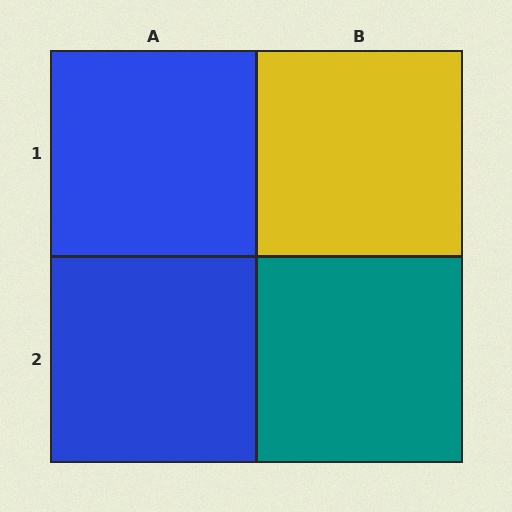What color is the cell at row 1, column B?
Yellow.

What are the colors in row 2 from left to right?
Blue, teal.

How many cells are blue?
2 cells are blue.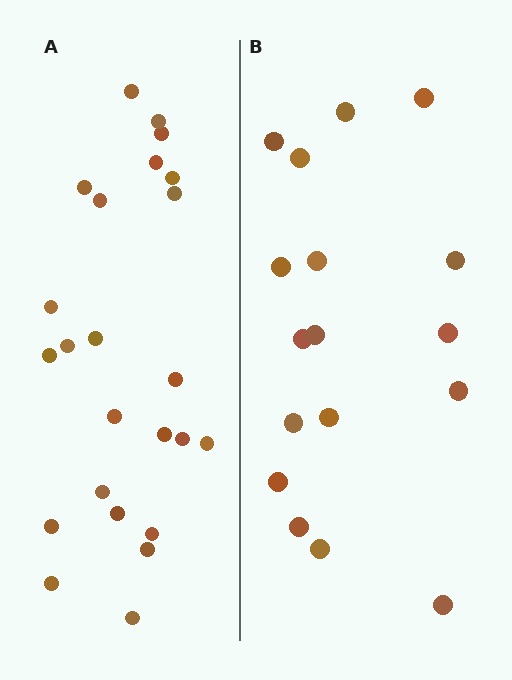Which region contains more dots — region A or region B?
Region A (the left region) has more dots.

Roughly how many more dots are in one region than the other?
Region A has roughly 8 or so more dots than region B.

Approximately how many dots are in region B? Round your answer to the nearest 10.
About 20 dots. (The exact count is 17, which rounds to 20.)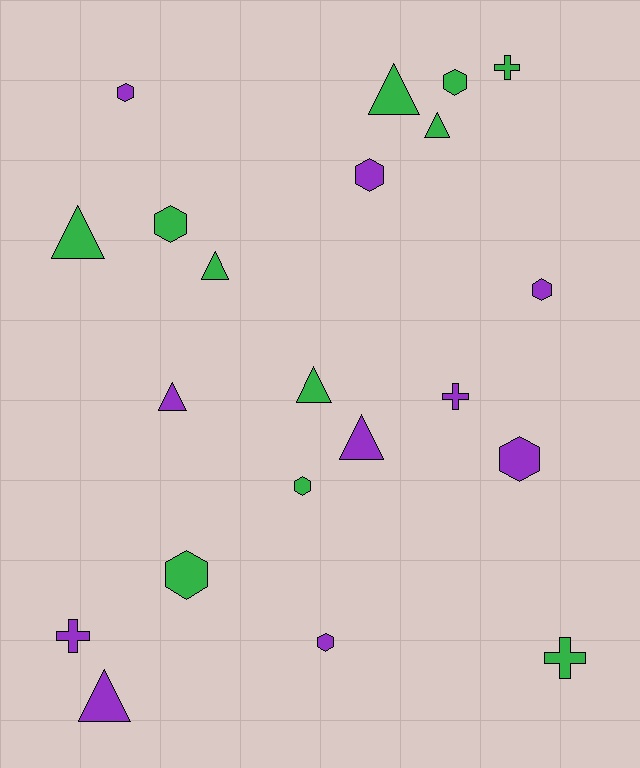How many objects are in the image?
There are 21 objects.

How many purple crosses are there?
There are 2 purple crosses.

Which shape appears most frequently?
Hexagon, with 9 objects.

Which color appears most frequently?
Green, with 11 objects.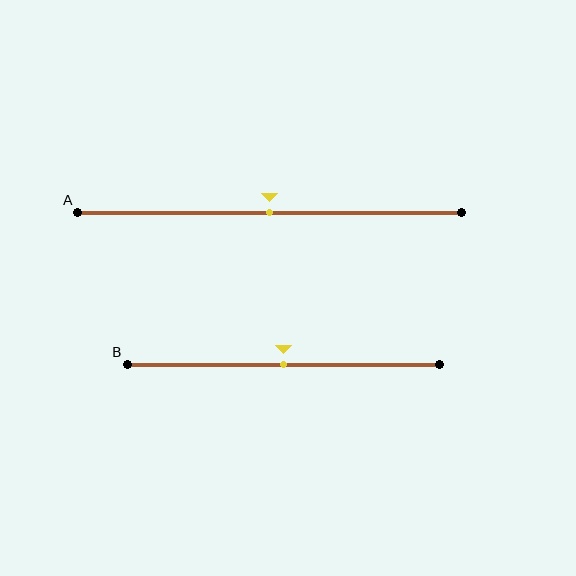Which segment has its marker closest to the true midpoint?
Segment A has its marker closest to the true midpoint.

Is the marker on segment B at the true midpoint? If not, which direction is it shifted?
Yes, the marker on segment B is at the true midpoint.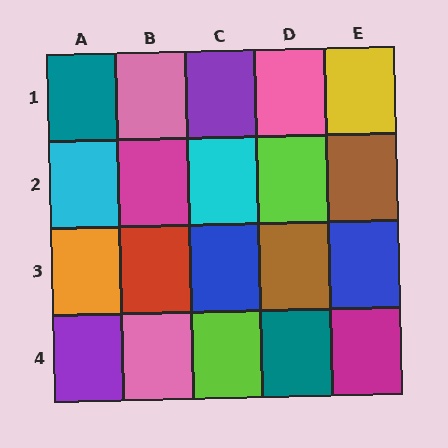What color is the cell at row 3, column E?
Blue.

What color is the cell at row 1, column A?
Teal.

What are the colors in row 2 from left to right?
Cyan, magenta, cyan, lime, brown.